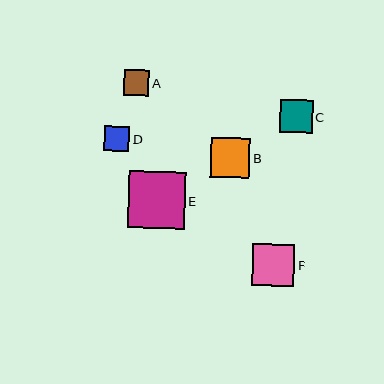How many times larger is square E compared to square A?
Square E is approximately 2.2 times the size of square A.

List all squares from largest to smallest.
From largest to smallest: E, F, B, C, A, D.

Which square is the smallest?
Square D is the smallest with a size of approximately 25 pixels.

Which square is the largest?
Square E is the largest with a size of approximately 56 pixels.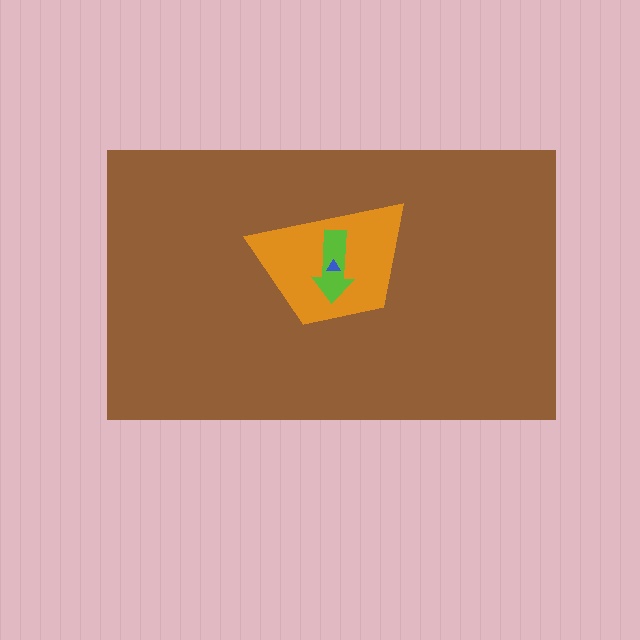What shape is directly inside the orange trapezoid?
The lime arrow.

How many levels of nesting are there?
4.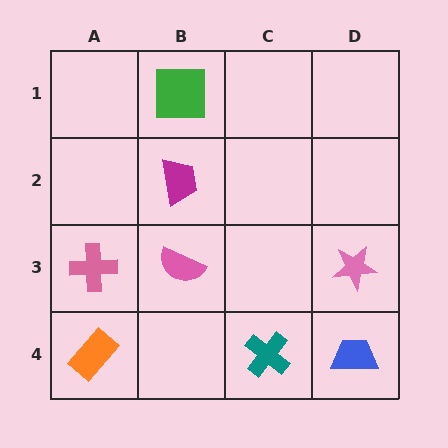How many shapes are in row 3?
3 shapes.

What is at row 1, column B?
A green square.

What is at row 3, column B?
A pink semicircle.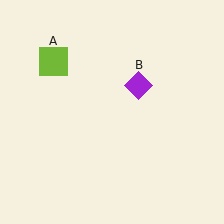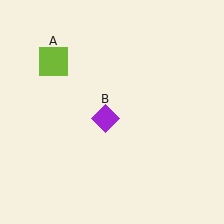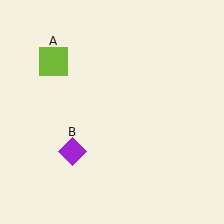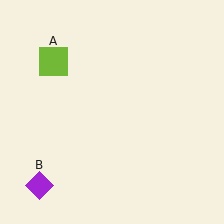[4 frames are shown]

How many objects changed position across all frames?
1 object changed position: purple diamond (object B).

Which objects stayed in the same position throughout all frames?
Lime square (object A) remained stationary.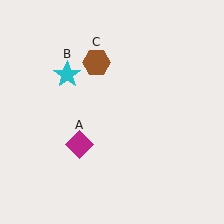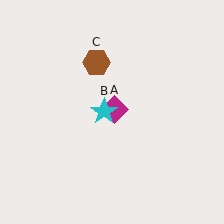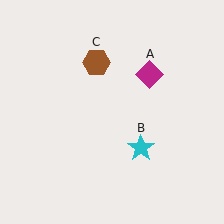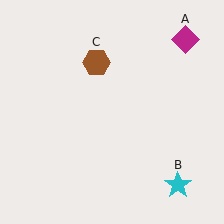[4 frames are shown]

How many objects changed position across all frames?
2 objects changed position: magenta diamond (object A), cyan star (object B).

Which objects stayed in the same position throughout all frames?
Brown hexagon (object C) remained stationary.